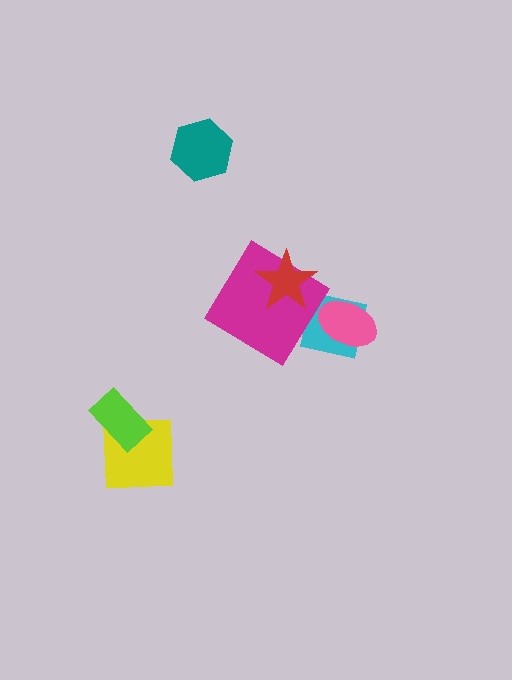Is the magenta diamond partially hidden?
Yes, it is partially covered by another shape.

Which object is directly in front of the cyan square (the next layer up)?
The magenta diamond is directly in front of the cyan square.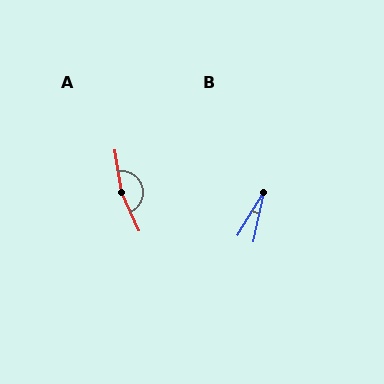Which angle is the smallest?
B, at approximately 19 degrees.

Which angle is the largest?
A, at approximately 165 degrees.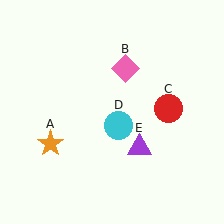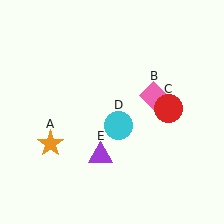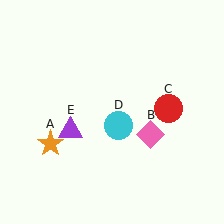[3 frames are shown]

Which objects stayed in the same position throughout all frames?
Orange star (object A) and red circle (object C) and cyan circle (object D) remained stationary.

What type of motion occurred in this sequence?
The pink diamond (object B), purple triangle (object E) rotated clockwise around the center of the scene.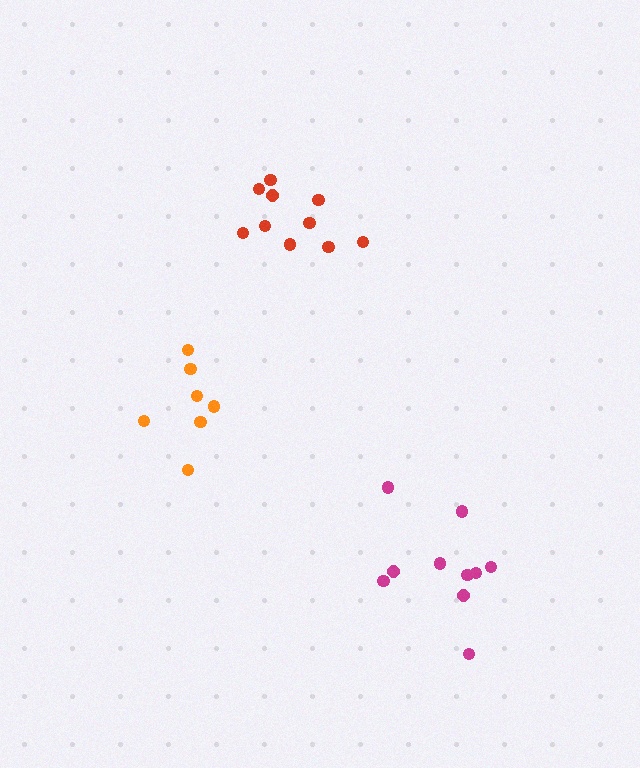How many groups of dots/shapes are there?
There are 3 groups.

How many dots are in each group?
Group 1: 10 dots, Group 2: 7 dots, Group 3: 10 dots (27 total).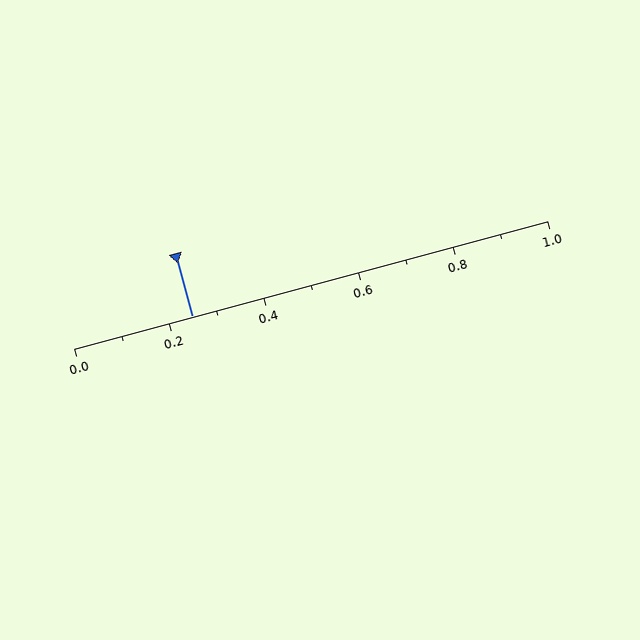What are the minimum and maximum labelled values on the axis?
The axis runs from 0.0 to 1.0.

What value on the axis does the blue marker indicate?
The marker indicates approximately 0.25.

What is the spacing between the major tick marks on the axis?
The major ticks are spaced 0.2 apart.